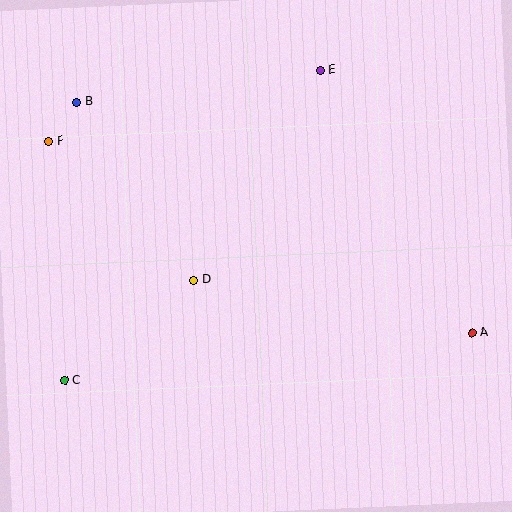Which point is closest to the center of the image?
Point D at (194, 280) is closest to the center.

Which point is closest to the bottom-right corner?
Point A is closest to the bottom-right corner.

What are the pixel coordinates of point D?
Point D is at (194, 280).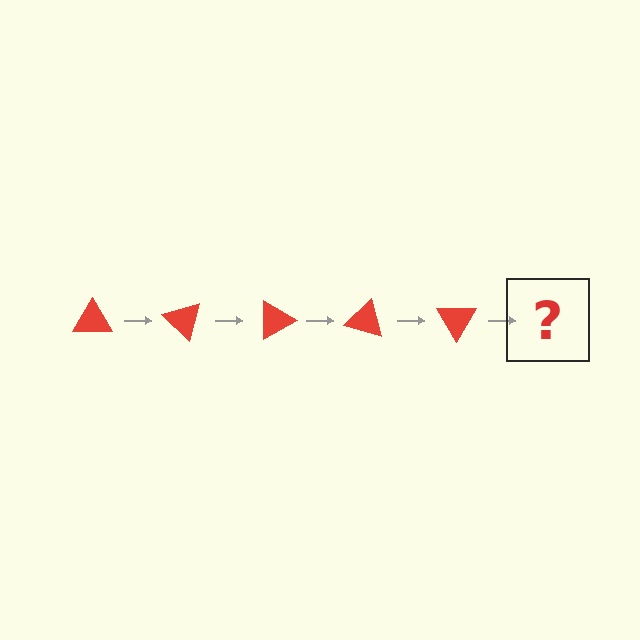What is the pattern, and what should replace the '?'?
The pattern is that the triangle rotates 45 degrees each step. The '?' should be a red triangle rotated 225 degrees.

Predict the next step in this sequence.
The next step is a red triangle rotated 225 degrees.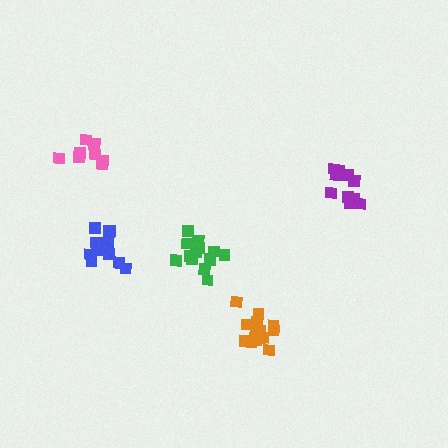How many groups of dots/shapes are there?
There are 5 groups.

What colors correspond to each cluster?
The clusters are colored: green, purple, blue, orange, pink.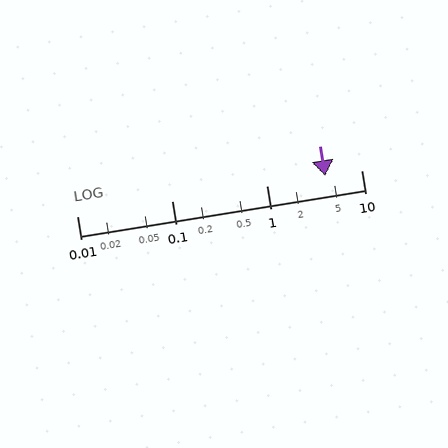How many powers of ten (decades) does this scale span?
The scale spans 3 decades, from 0.01 to 10.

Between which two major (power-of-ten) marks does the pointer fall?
The pointer is between 1 and 10.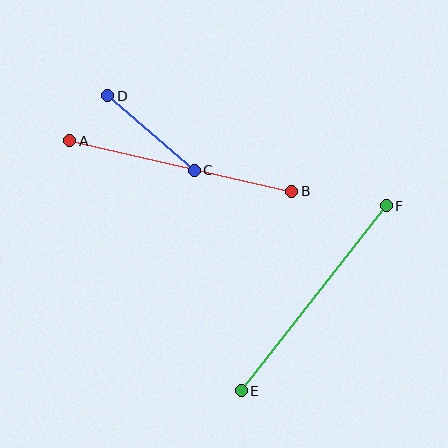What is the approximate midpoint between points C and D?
The midpoint is at approximately (151, 133) pixels.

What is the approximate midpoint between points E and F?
The midpoint is at approximately (314, 298) pixels.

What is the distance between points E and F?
The distance is approximately 235 pixels.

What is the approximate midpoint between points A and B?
The midpoint is at approximately (181, 166) pixels.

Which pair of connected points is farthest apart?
Points E and F are farthest apart.